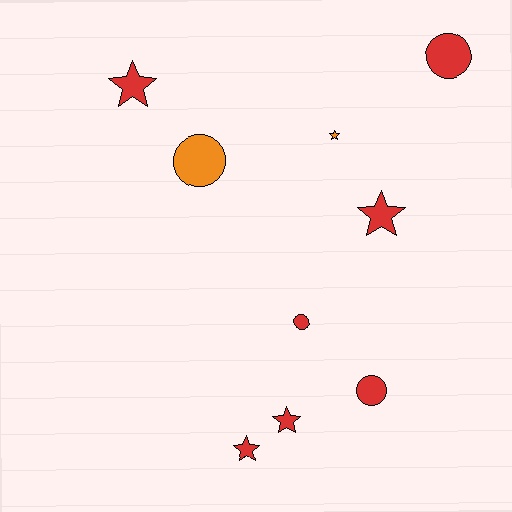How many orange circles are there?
There is 1 orange circle.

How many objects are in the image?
There are 9 objects.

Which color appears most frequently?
Red, with 7 objects.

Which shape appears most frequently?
Star, with 5 objects.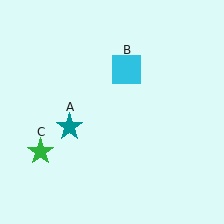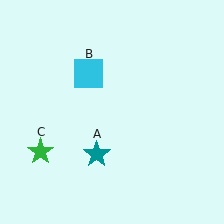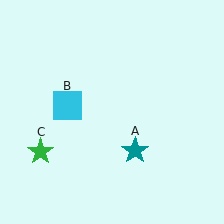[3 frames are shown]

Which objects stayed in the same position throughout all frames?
Green star (object C) remained stationary.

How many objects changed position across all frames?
2 objects changed position: teal star (object A), cyan square (object B).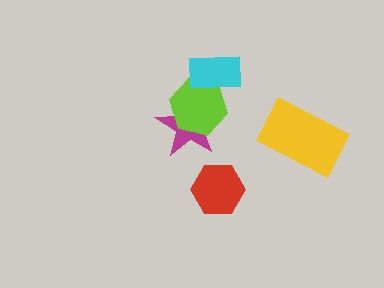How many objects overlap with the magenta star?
1 object overlaps with the magenta star.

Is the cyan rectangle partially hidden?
No, no other shape covers it.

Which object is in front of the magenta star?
The lime hexagon is in front of the magenta star.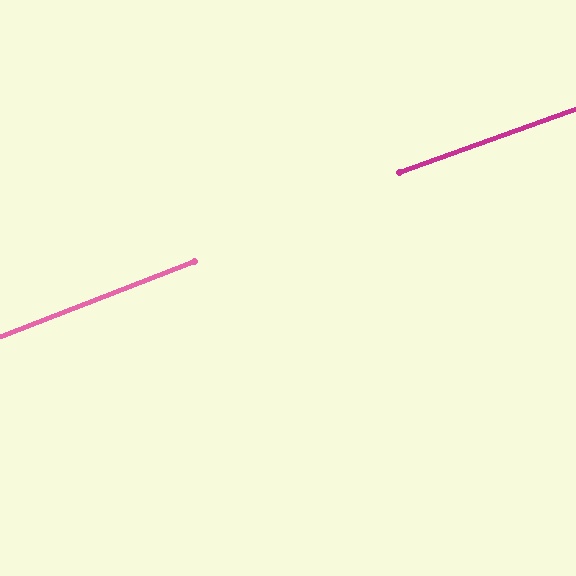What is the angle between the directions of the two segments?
Approximately 1 degree.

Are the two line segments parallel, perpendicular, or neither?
Parallel — their directions differ by only 1.2°.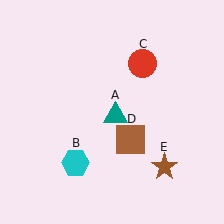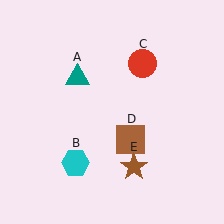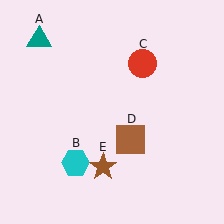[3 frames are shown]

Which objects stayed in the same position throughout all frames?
Cyan hexagon (object B) and red circle (object C) and brown square (object D) remained stationary.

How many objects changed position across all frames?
2 objects changed position: teal triangle (object A), brown star (object E).